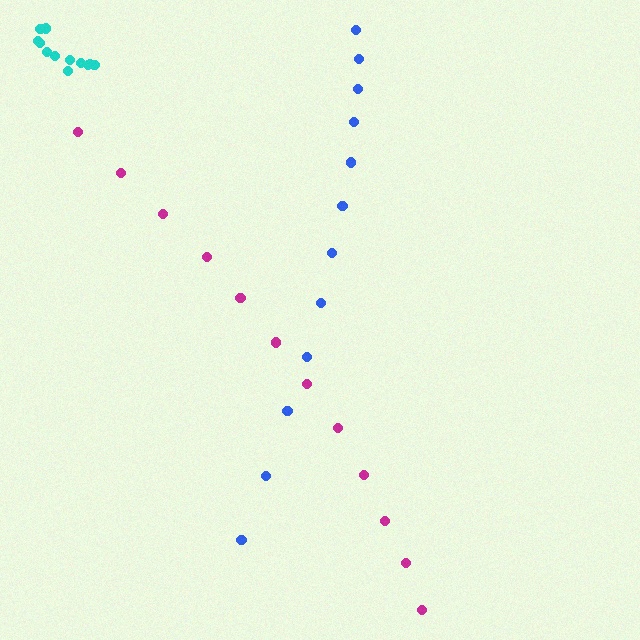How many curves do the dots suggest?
There are 3 distinct paths.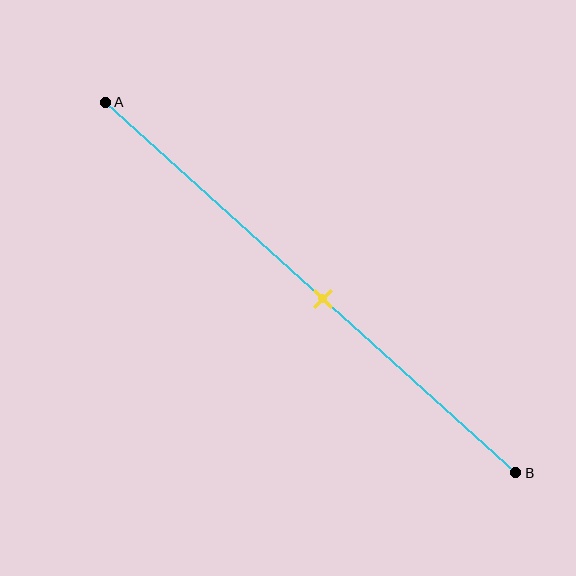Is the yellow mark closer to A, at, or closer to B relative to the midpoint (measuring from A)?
The yellow mark is closer to point B than the midpoint of segment AB.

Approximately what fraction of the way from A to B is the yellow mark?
The yellow mark is approximately 55% of the way from A to B.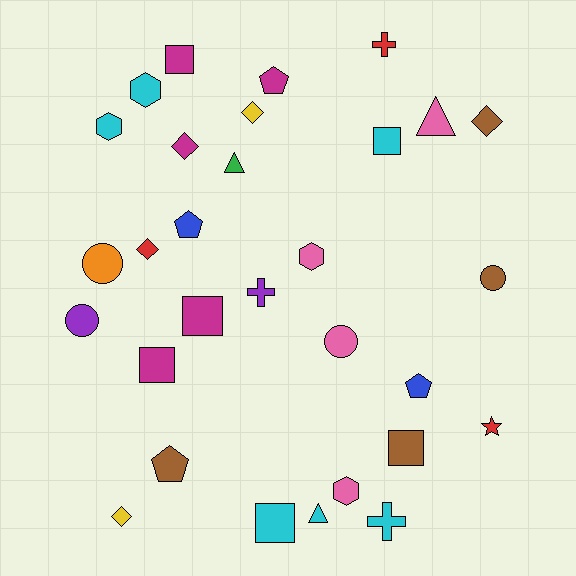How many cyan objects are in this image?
There are 6 cyan objects.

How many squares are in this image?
There are 6 squares.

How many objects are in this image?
There are 30 objects.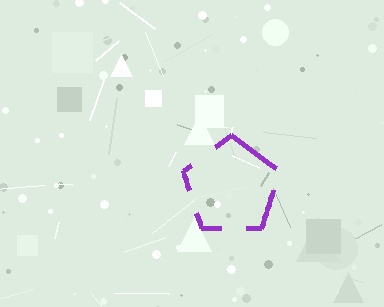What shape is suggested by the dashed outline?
The dashed outline suggests a pentagon.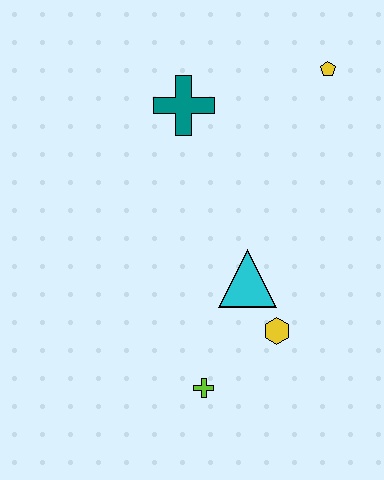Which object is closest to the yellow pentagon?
The teal cross is closest to the yellow pentagon.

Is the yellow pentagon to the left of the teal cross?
No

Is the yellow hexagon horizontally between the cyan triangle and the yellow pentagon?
Yes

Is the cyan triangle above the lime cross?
Yes